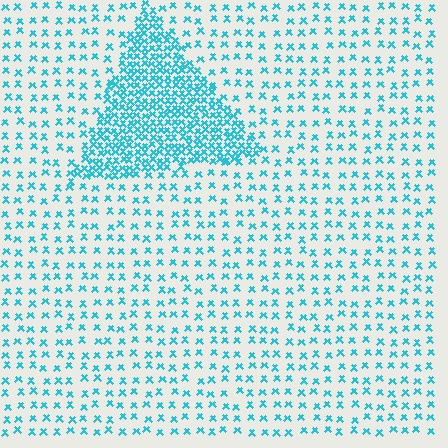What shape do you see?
I see a triangle.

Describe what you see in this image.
The image contains small cyan elements arranged at two different densities. A triangle-shaped region is visible where the elements are more densely packed than the surrounding area.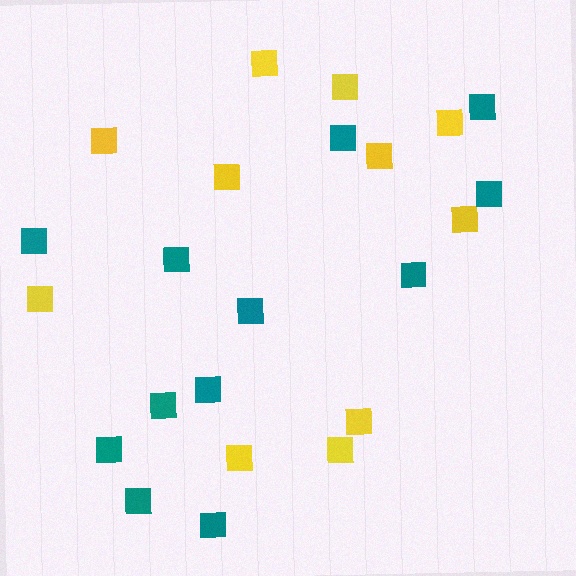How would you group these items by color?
There are 2 groups: one group of yellow squares (11) and one group of teal squares (12).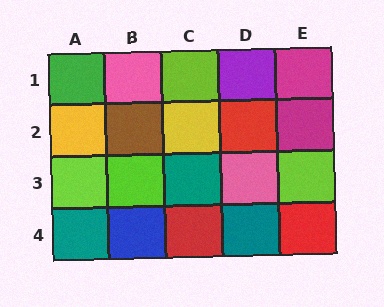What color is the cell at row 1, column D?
Purple.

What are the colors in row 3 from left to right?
Lime, lime, teal, pink, lime.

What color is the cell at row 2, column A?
Yellow.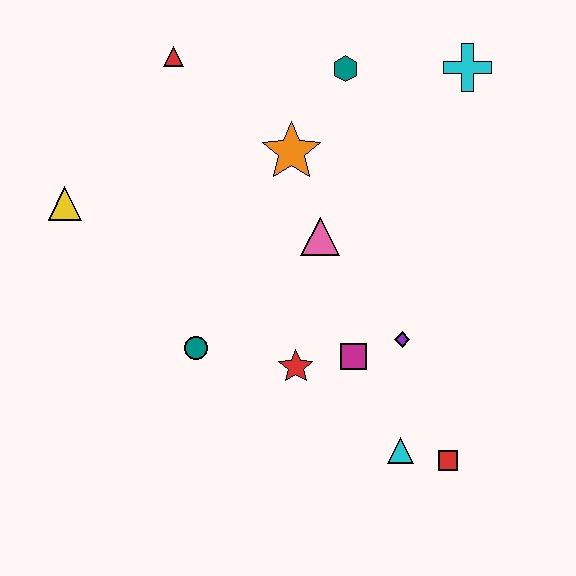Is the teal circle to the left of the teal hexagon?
Yes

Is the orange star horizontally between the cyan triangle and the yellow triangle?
Yes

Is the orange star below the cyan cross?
Yes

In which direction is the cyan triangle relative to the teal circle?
The cyan triangle is to the right of the teal circle.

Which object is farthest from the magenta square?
The red triangle is farthest from the magenta square.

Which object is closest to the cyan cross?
The teal hexagon is closest to the cyan cross.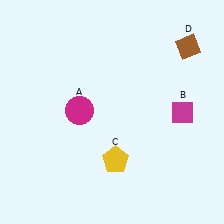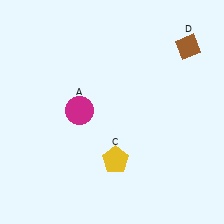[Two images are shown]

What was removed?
The magenta diamond (B) was removed in Image 2.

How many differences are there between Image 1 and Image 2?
There is 1 difference between the two images.